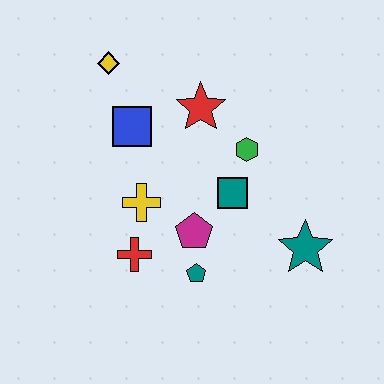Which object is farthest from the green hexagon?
The yellow diamond is farthest from the green hexagon.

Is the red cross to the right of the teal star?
No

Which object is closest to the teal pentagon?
The magenta pentagon is closest to the teal pentagon.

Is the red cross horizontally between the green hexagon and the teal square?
No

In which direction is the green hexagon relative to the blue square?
The green hexagon is to the right of the blue square.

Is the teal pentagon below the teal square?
Yes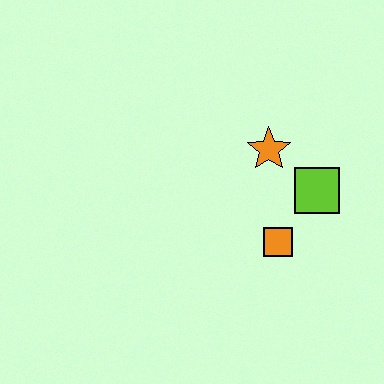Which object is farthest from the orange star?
The orange square is farthest from the orange star.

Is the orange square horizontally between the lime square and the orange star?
Yes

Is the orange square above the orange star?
No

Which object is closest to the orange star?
The lime square is closest to the orange star.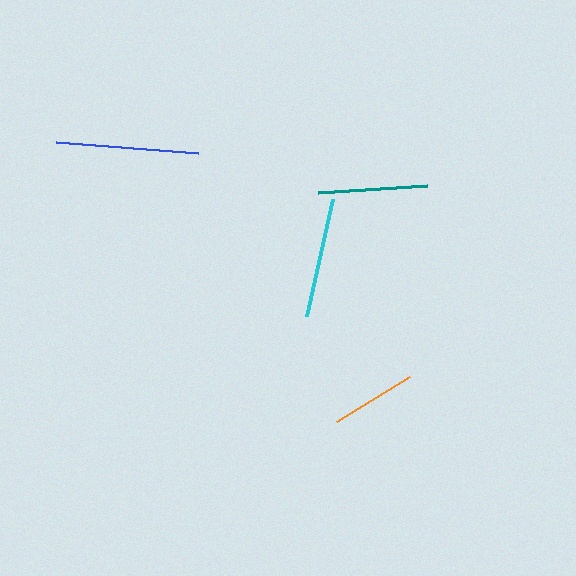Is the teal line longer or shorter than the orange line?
The teal line is longer than the orange line.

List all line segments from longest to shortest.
From longest to shortest: blue, cyan, teal, orange.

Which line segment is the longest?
The blue line is the longest at approximately 143 pixels.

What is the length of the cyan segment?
The cyan segment is approximately 120 pixels long.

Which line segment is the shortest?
The orange line is the shortest at approximately 86 pixels.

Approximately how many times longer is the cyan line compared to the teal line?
The cyan line is approximately 1.1 times the length of the teal line.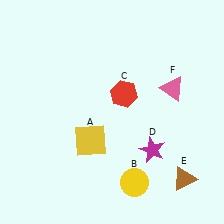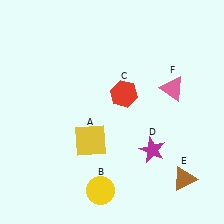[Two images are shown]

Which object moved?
The yellow circle (B) moved left.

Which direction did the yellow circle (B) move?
The yellow circle (B) moved left.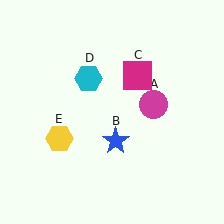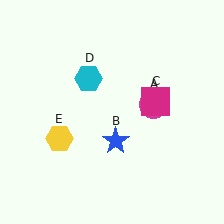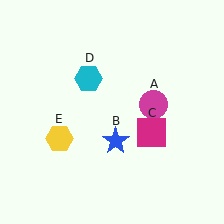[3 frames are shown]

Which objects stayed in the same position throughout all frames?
Magenta circle (object A) and blue star (object B) and cyan hexagon (object D) and yellow hexagon (object E) remained stationary.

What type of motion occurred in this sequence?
The magenta square (object C) rotated clockwise around the center of the scene.